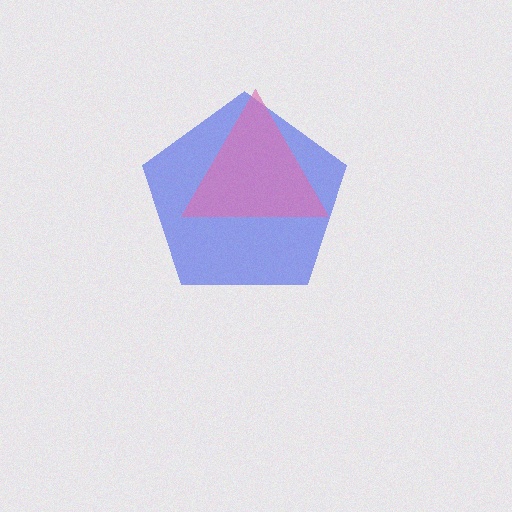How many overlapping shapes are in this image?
There are 2 overlapping shapes in the image.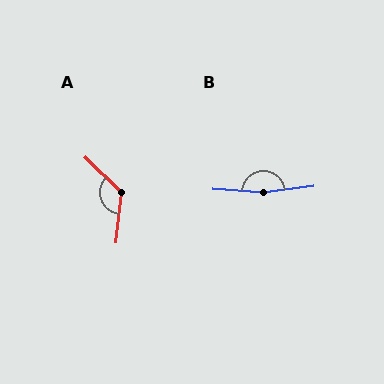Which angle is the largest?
B, at approximately 169 degrees.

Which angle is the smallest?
A, at approximately 129 degrees.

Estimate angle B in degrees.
Approximately 169 degrees.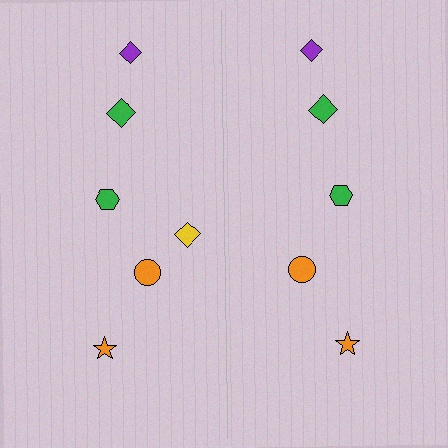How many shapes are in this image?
There are 11 shapes in this image.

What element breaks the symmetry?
A yellow diamond is missing from the right side.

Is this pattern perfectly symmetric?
No, the pattern is not perfectly symmetric. A yellow diamond is missing from the right side.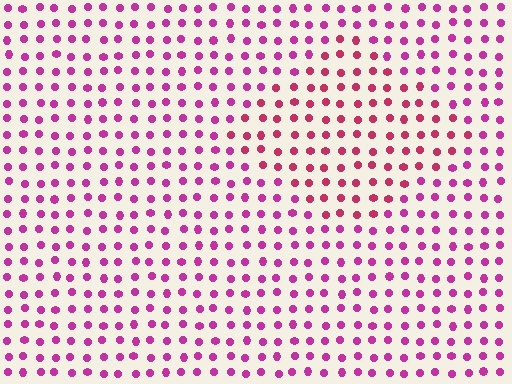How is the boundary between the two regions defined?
The boundary is defined purely by a slight shift in hue (about 25 degrees). Spacing, size, and orientation are identical on both sides.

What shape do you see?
I see a diamond.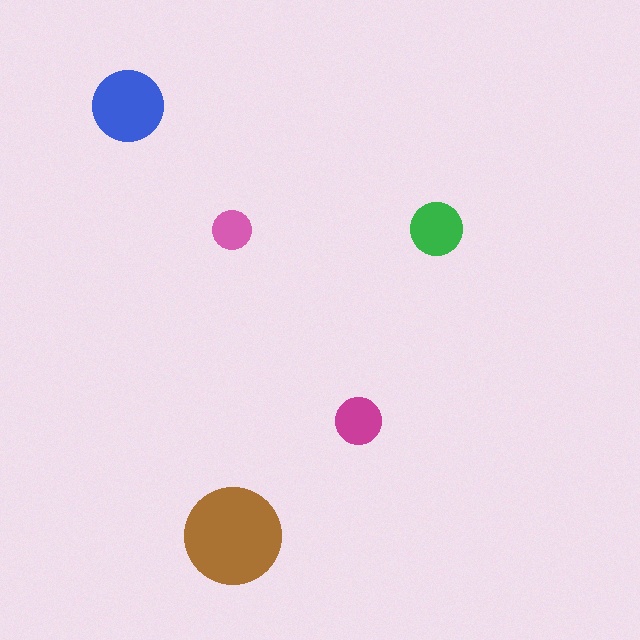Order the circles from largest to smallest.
the brown one, the blue one, the green one, the magenta one, the pink one.